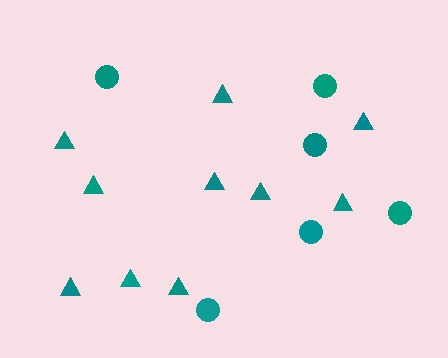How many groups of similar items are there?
There are 2 groups: one group of triangles (10) and one group of circles (6).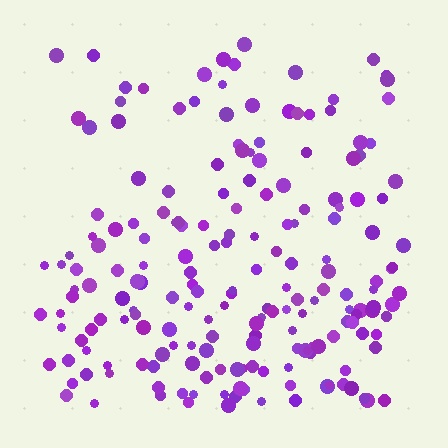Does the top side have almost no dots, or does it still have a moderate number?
Still a moderate number, just noticeably fewer than the bottom.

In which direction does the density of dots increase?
From top to bottom, with the bottom side densest.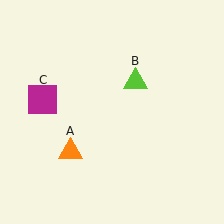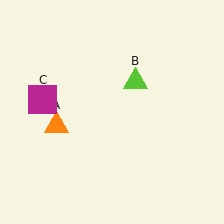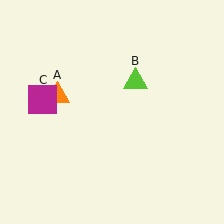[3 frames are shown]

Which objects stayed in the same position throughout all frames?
Lime triangle (object B) and magenta square (object C) remained stationary.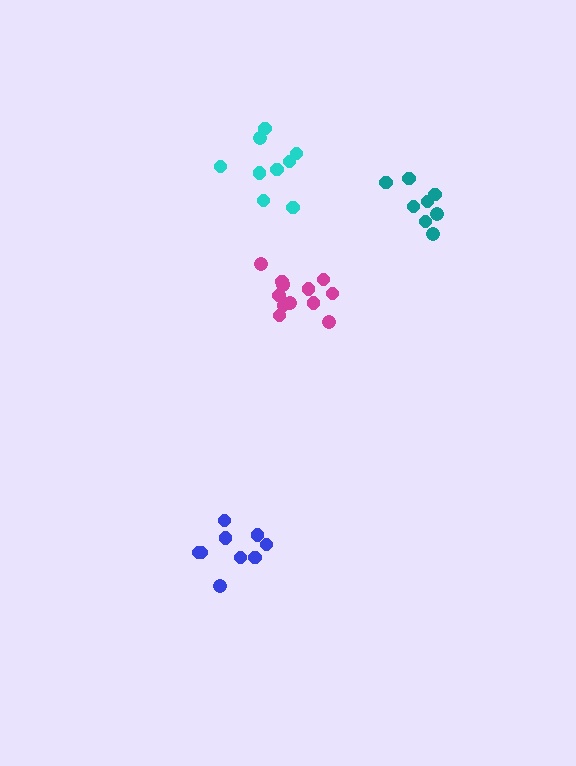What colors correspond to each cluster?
The clusters are colored: blue, teal, cyan, magenta.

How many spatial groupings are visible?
There are 4 spatial groupings.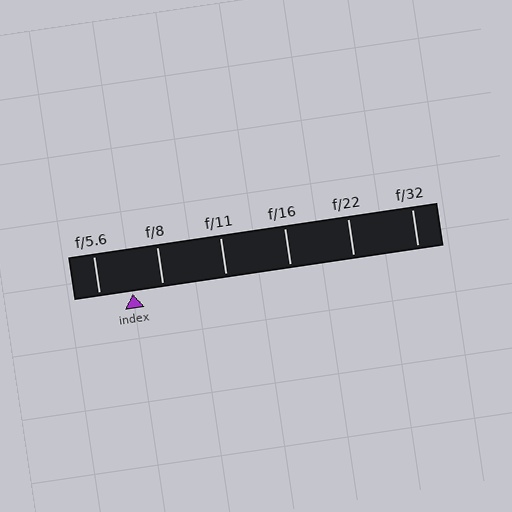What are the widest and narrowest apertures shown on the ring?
The widest aperture shown is f/5.6 and the narrowest is f/32.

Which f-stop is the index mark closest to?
The index mark is closest to f/8.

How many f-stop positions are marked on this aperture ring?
There are 6 f-stop positions marked.